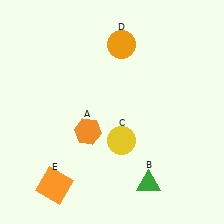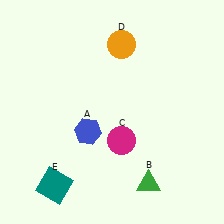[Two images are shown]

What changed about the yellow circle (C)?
In Image 1, C is yellow. In Image 2, it changed to magenta.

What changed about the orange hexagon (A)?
In Image 1, A is orange. In Image 2, it changed to blue.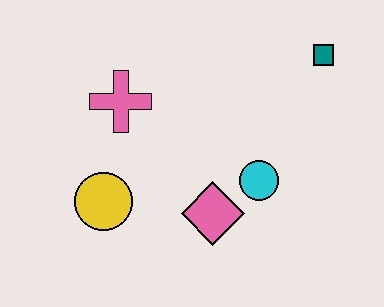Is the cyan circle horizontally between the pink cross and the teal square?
Yes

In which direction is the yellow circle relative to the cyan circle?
The yellow circle is to the left of the cyan circle.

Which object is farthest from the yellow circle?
The teal square is farthest from the yellow circle.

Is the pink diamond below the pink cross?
Yes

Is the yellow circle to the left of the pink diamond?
Yes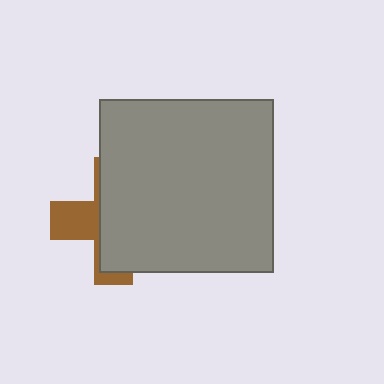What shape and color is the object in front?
The object in front is a gray square.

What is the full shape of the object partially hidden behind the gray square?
The partially hidden object is a brown cross.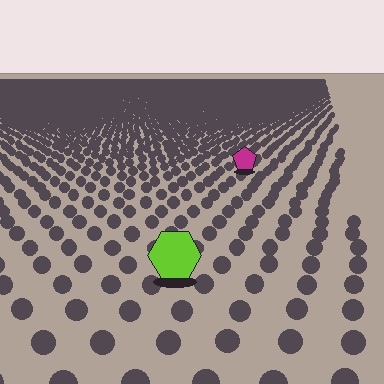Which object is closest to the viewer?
The lime hexagon is closest. The texture marks near it are larger and more spread out.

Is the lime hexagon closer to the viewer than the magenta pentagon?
Yes. The lime hexagon is closer — you can tell from the texture gradient: the ground texture is coarser near it.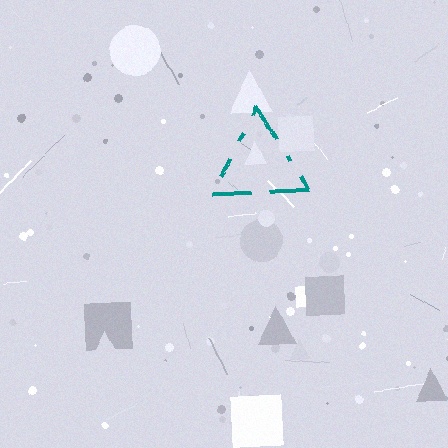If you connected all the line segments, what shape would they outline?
They would outline a triangle.